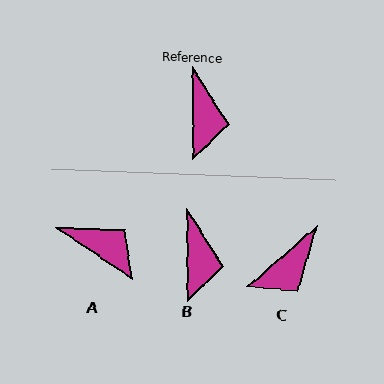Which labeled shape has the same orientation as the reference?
B.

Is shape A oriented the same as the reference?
No, it is off by about 55 degrees.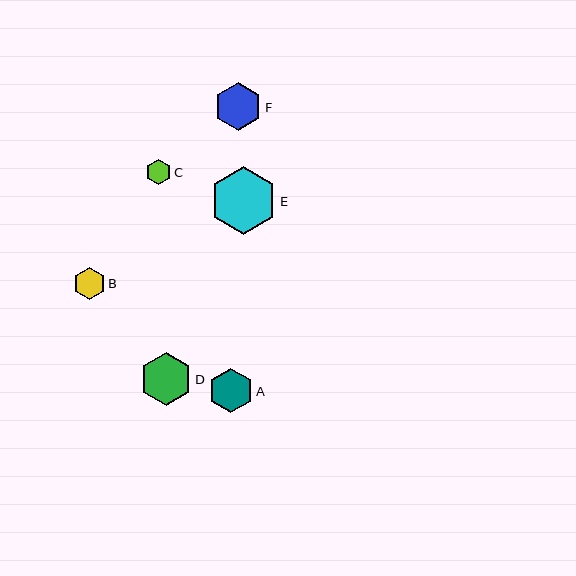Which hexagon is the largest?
Hexagon E is the largest with a size of approximately 68 pixels.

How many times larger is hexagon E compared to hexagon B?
Hexagon E is approximately 2.1 times the size of hexagon B.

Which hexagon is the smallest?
Hexagon C is the smallest with a size of approximately 25 pixels.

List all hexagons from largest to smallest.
From largest to smallest: E, D, F, A, B, C.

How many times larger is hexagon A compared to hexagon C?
Hexagon A is approximately 1.8 times the size of hexagon C.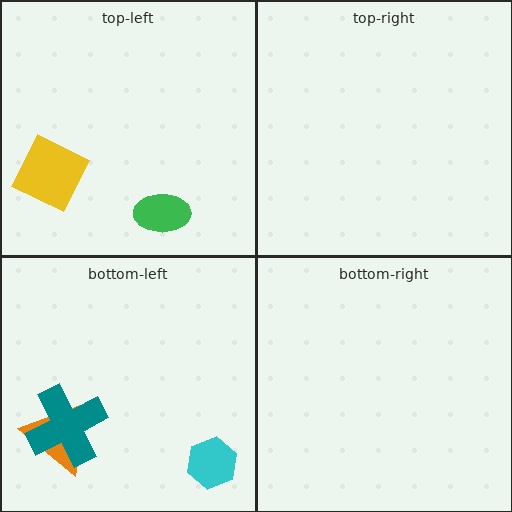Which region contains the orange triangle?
The bottom-left region.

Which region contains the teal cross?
The bottom-left region.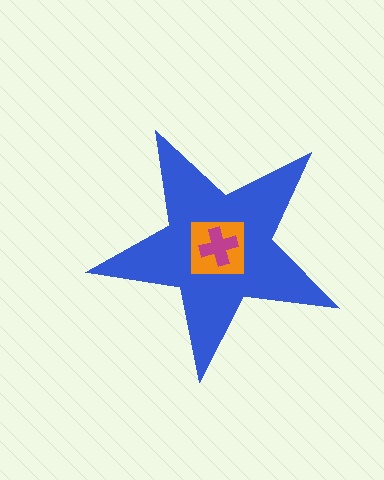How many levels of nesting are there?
3.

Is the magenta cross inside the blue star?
Yes.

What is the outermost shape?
The blue star.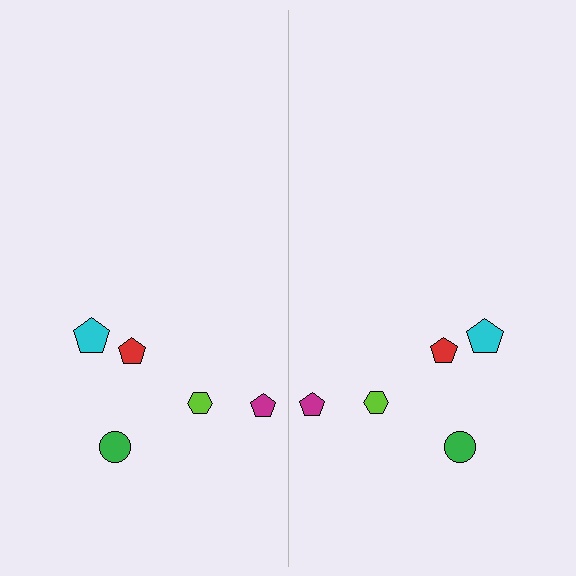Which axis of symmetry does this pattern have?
The pattern has a vertical axis of symmetry running through the center of the image.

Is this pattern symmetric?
Yes, this pattern has bilateral (reflection) symmetry.